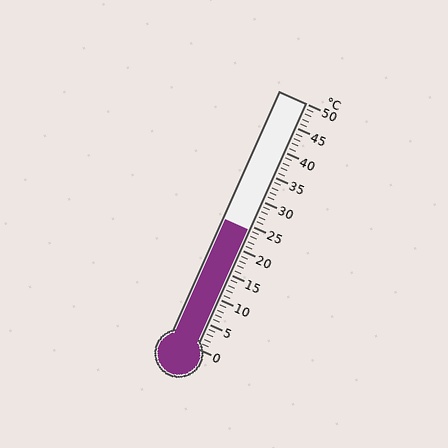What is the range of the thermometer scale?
The thermometer scale ranges from 0°C to 50°C.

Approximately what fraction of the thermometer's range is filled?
The thermometer is filled to approximately 50% of its range.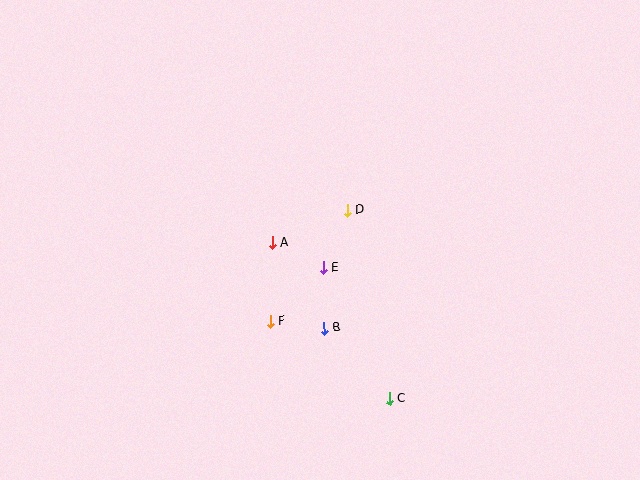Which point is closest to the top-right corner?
Point D is closest to the top-right corner.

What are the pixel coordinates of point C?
Point C is at (389, 398).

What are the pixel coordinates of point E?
Point E is at (323, 268).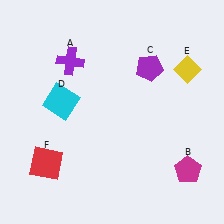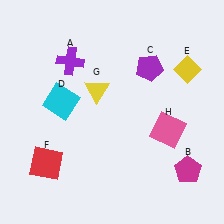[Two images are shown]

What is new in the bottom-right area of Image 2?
A pink square (H) was added in the bottom-right area of Image 2.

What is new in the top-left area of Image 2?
A yellow triangle (G) was added in the top-left area of Image 2.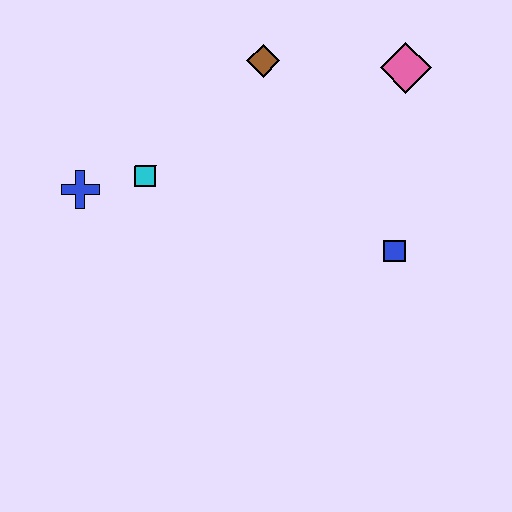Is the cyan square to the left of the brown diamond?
Yes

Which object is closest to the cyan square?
The blue cross is closest to the cyan square.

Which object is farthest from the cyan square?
The pink diamond is farthest from the cyan square.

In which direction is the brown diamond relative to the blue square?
The brown diamond is above the blue square.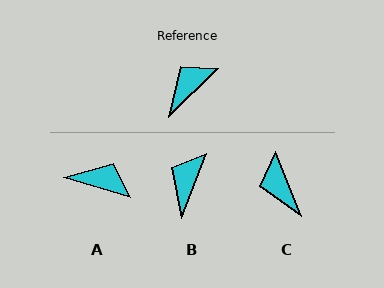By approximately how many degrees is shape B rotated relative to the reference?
Approximately 24 degrees counter-clockwise.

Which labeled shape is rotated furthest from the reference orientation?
C, about 67 degrees away.